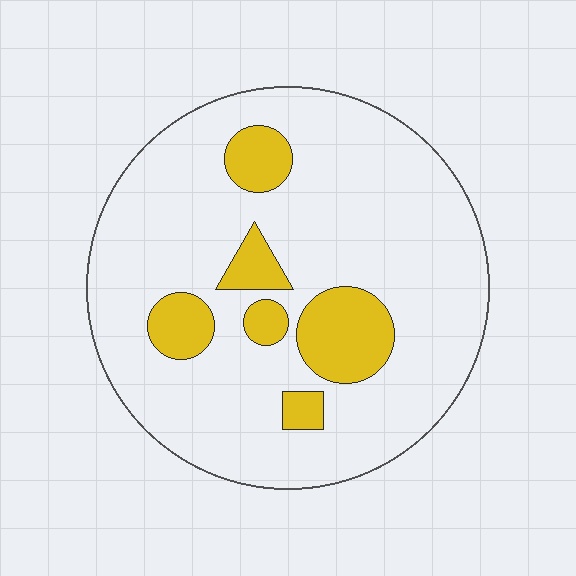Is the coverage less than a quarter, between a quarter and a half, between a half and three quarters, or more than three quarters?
Less than a quarter.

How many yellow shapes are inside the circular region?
6.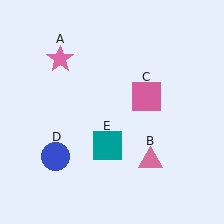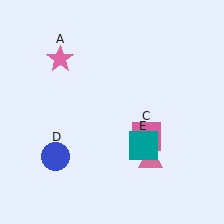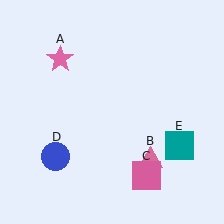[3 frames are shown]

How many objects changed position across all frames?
2 objects changed position: pink square (object C), teal square (object E).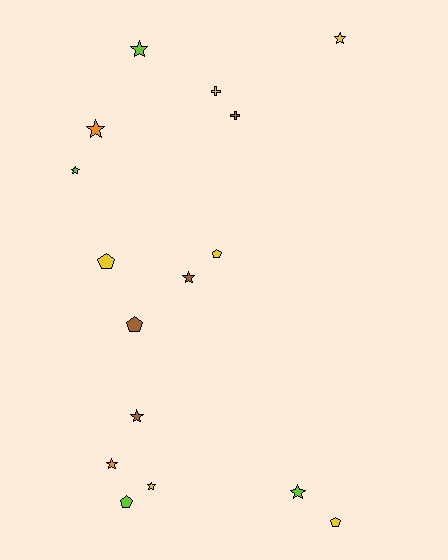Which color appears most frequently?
Yellow, with 6 objects.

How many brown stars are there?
There are 2 brown stars.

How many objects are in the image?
There are 16 objects.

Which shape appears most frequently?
Star, with 9 objects.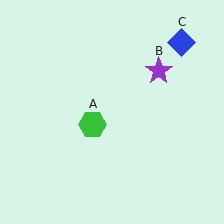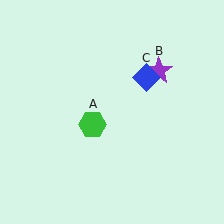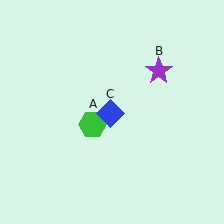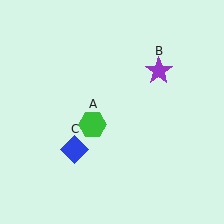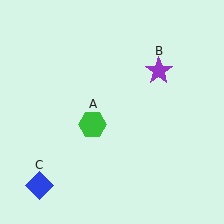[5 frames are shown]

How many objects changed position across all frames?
1 object changed position: blue diamond (object C).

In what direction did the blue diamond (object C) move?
The blue diamond (object C) moved down and to the left.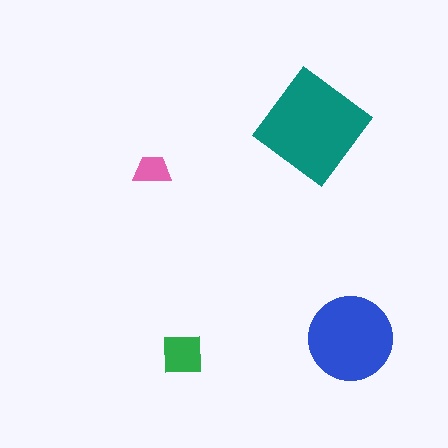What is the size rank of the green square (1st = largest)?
3rd.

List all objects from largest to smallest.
The teal diamond, the blue circle, the green square, the pink trapezoid.